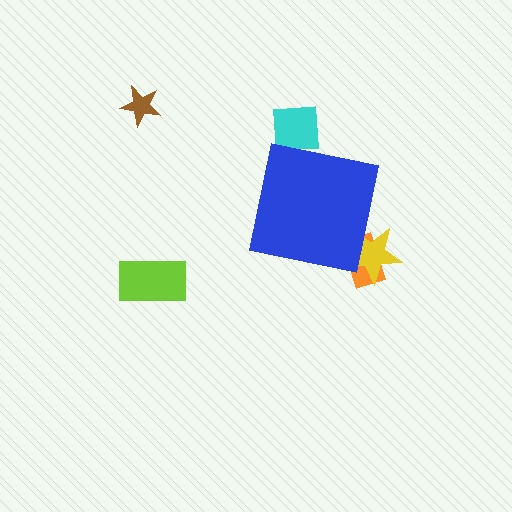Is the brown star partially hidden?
No, the brown star is fully visible.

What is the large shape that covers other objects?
A blue square.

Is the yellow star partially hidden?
Yes, the yellow star is partially hidden behind the blue square.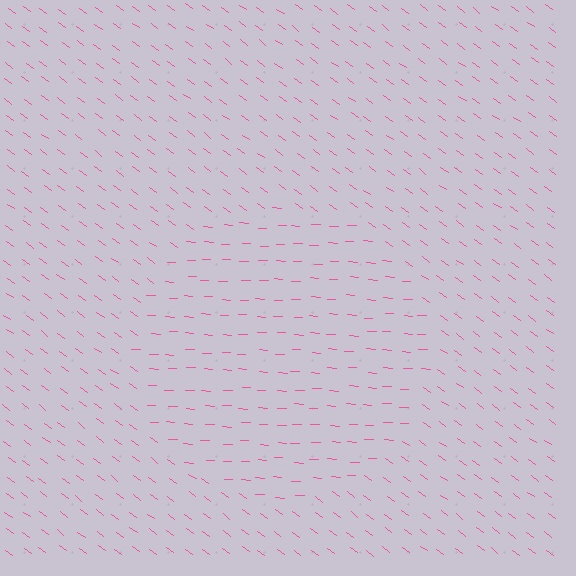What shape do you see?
I see a circle.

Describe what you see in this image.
The image is filled with small pink line segments. A circle region in the image has lines oriented differently from the surrounding lines, creating a visible texture boundary.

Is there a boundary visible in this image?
Yes, there is a texture boundary formed by a change in line orientation.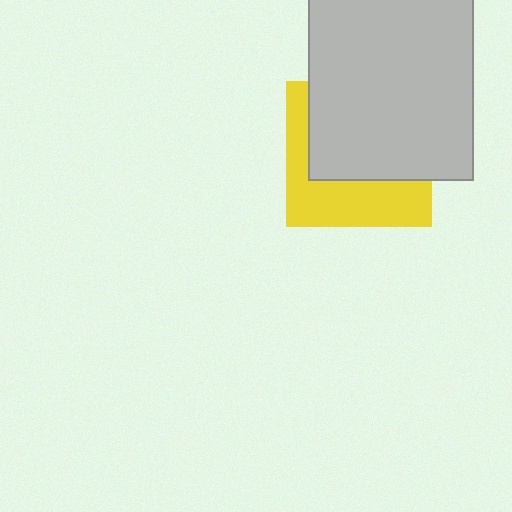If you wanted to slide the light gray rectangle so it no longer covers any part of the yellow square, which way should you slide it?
Slide it up — that is the most direct way to separate the two shapes.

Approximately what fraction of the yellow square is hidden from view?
Roughly 58% of the yellow square is hidden behind the light gray rectangle.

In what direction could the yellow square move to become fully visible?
The yellow square could move down. That would shift it out from behind the light gray rectangle entirely.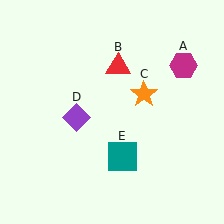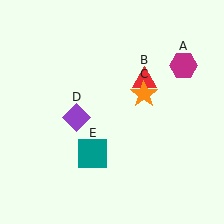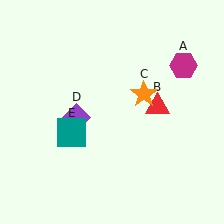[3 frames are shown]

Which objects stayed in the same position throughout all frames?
Magenta hexagon (object A) and orange star (object C) and purple diamond (object D) remained stationary.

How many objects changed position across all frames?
2 objects changed position: red triangle (object B), teal square (object E).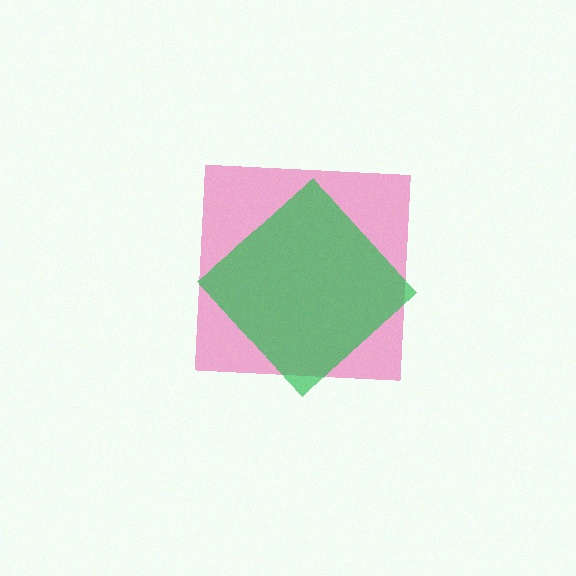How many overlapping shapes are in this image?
There are 2 overlapping shapes in the image.